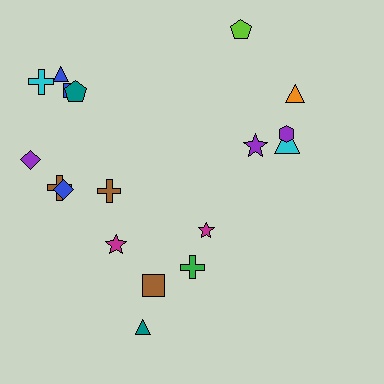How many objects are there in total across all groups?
There are 18 objects.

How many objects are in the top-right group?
There are 5 objects.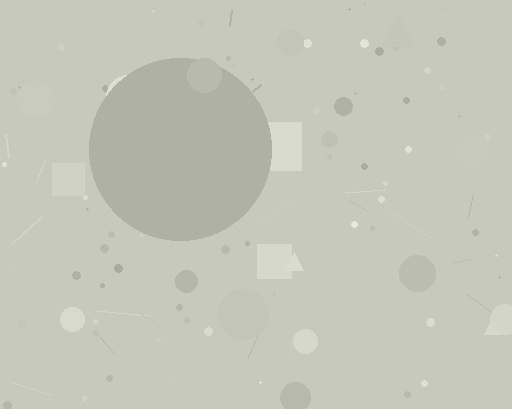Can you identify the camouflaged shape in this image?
The camouflaged shape is a circle.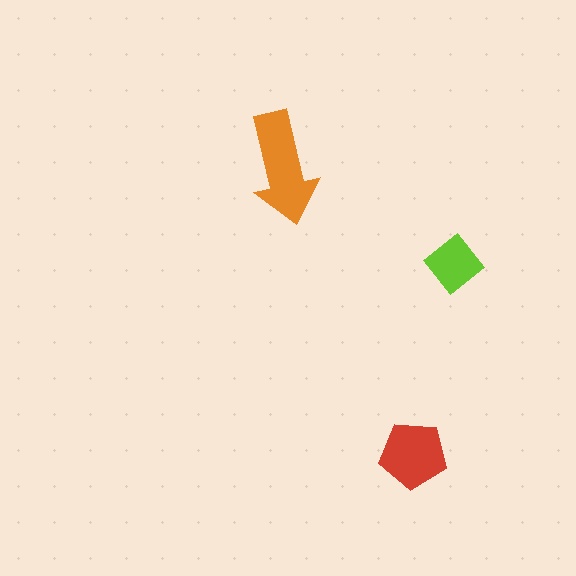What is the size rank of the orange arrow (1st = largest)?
1st.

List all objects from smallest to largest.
The lime diamond, the red pentagon, the orange arrow.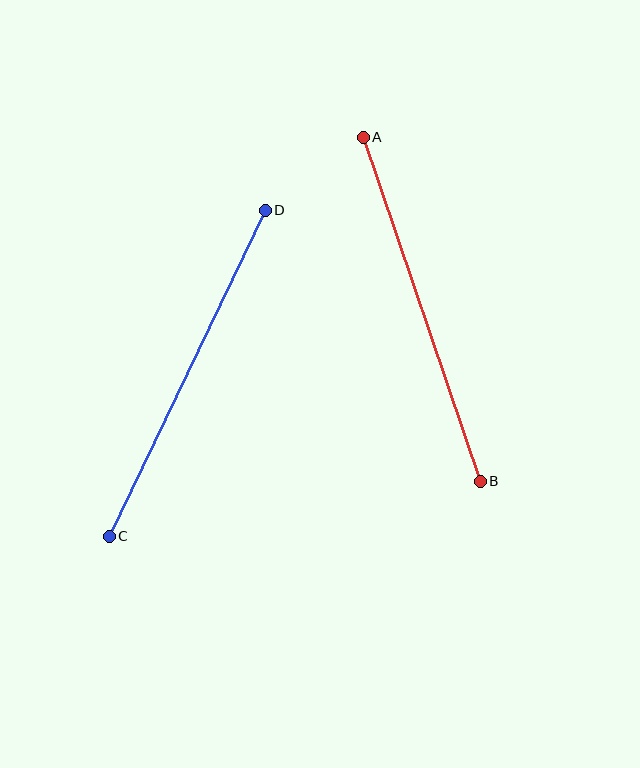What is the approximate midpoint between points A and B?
The midpoint is at approximately (422, 309) pixels.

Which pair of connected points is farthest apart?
Points A and B are farthest apart.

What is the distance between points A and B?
The distance is approximately 363 pixels.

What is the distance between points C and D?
The distance is approximately 361 pixels.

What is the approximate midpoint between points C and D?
The midpoint is at approximately (187, 373) pixels.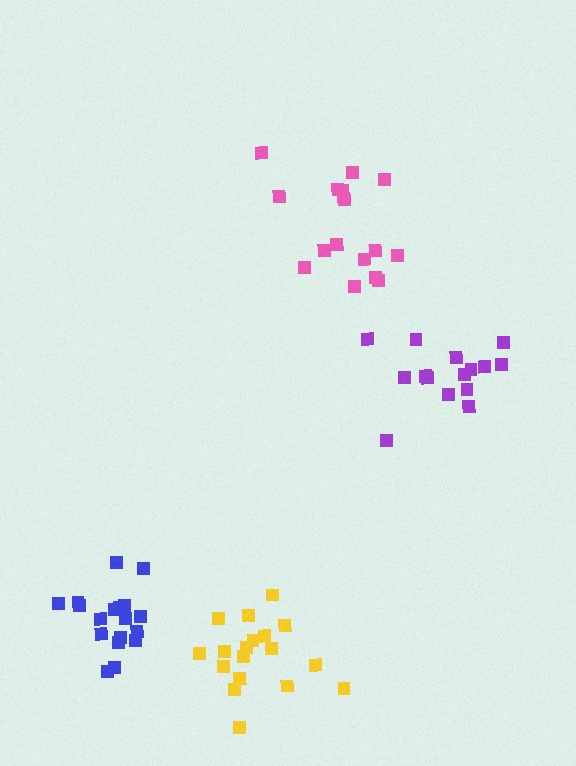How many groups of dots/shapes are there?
There are 4 groups.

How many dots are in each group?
Group 1: 17 dots, Group 2: 18 dots, Group 3: 18 dots, Group 4: 15 dots (68 total).